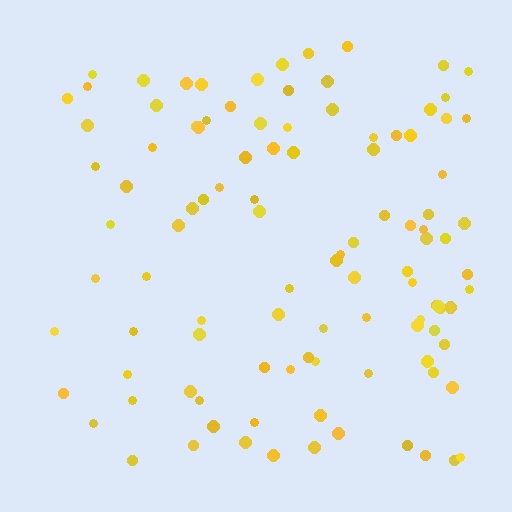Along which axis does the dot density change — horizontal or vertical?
Horizontal.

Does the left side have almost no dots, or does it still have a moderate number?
Still a moderate number, just noticeably fewer than the right.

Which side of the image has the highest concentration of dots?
The right.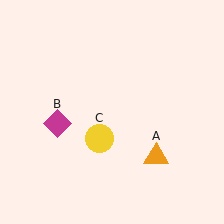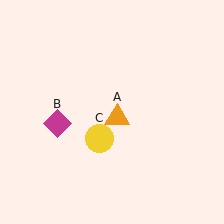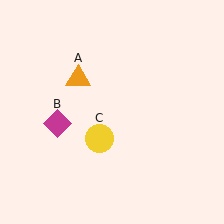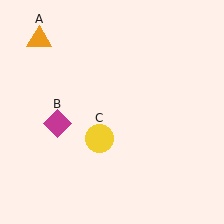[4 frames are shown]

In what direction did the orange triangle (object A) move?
The orange triangle (object A) moved up and to the left.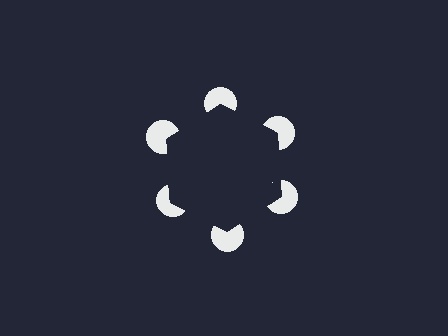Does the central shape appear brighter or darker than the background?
It typically appears slightly darker than the background, even though no actual brightness change is drawn.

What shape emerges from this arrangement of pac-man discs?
An illusory hexagon — its edges are inferred from the aligned wedge cuts in the pac-man discs, not physically drawn.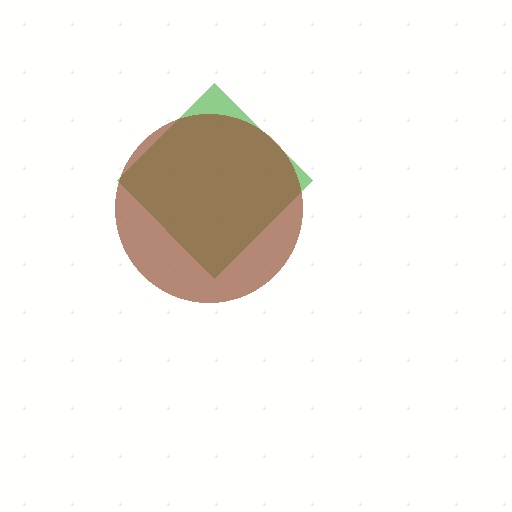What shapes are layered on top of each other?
The layered shapes are: a green diamond, a brown circle.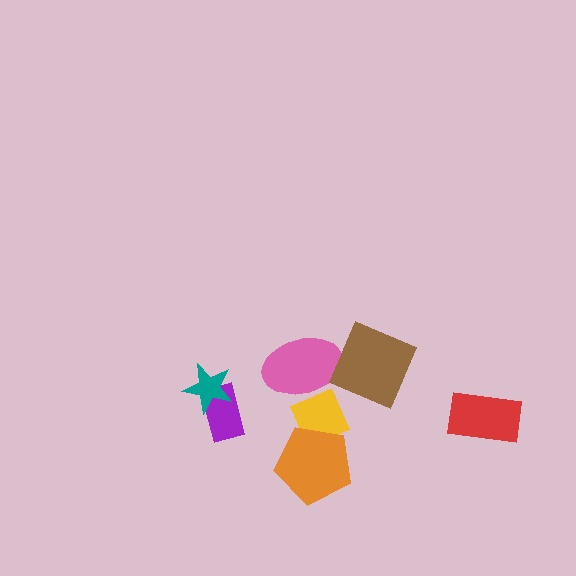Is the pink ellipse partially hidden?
Yes, it is partially covered by another shape.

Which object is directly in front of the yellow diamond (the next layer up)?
The orange pentagon is directly in front of the yellow diamond.